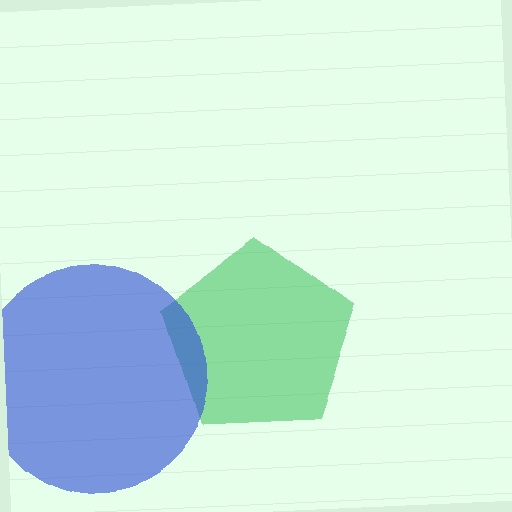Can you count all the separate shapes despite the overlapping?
Yes, there are 2 separate shapes.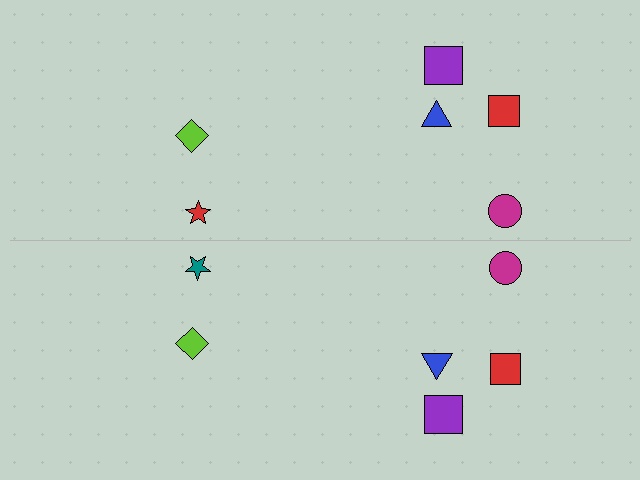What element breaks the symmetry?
The teal star on the bottom side breaks the symmetry — its mirror counterpart is red.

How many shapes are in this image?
There are 12 shapes in this image.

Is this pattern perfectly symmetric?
No, the pattern is not perfectly symmetric. The teal star on the bottom side breaks the symmetry — its mirror counterpart is red.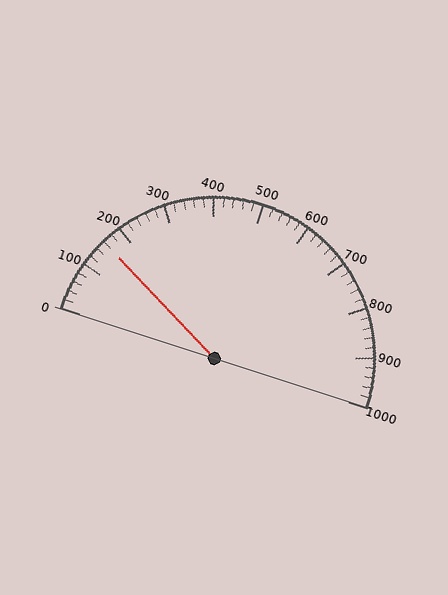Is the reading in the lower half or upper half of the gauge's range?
The reading is in the lower half of the range (0 to 1000).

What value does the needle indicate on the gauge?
The needle indicates approximately 160.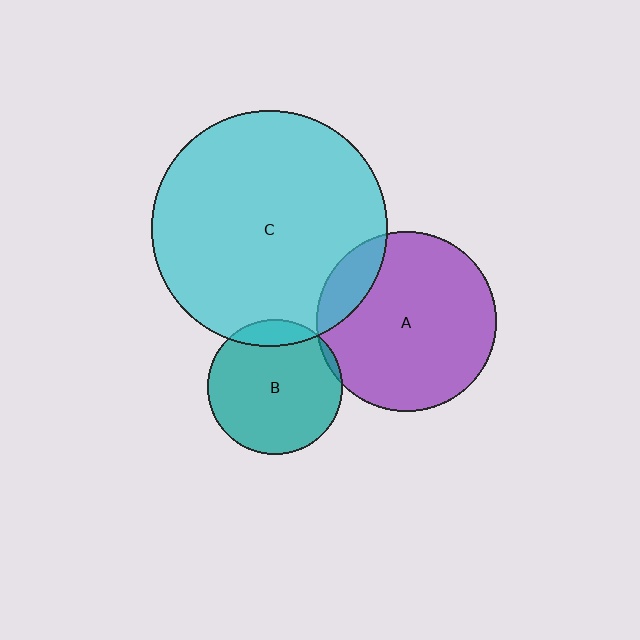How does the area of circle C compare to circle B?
Approximately 3.0 times.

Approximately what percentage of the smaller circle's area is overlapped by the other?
Approximately 5%.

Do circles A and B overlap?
Yes.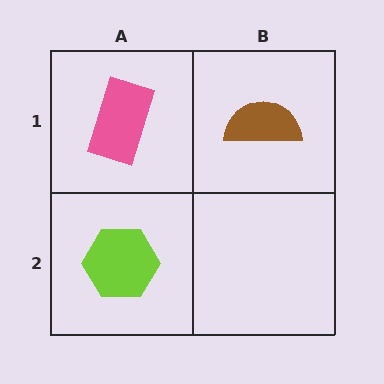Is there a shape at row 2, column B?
No, that cell is empty.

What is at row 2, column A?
A lime hexagon.